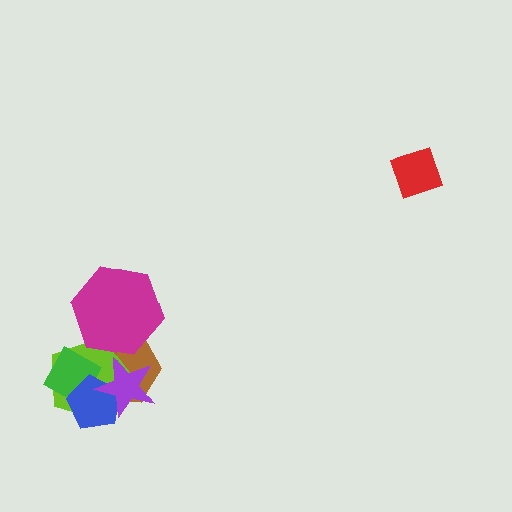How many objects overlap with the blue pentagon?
4 objects overlap with the blue pentagon.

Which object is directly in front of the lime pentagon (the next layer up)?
The green diamond is directly in front of the lime pentagon.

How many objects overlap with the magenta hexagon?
2 objects overlap with the magenta hexagon.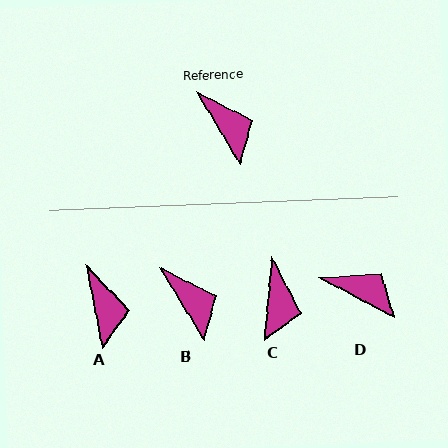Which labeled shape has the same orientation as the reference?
B.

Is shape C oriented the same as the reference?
No, it is off by about 37 degrees.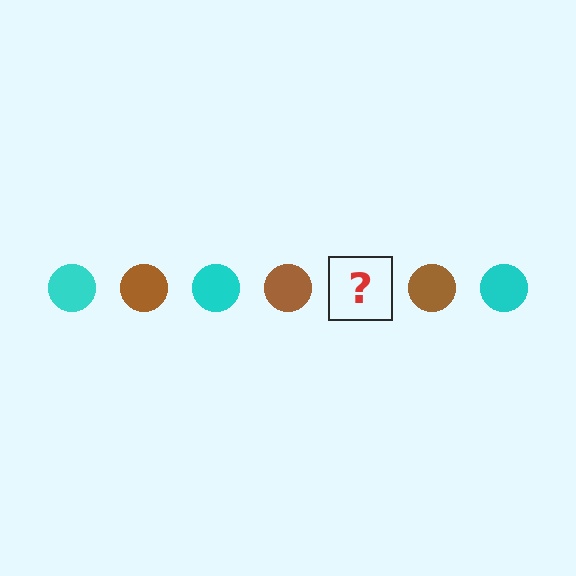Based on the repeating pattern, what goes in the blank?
The blank should be a cyan circle.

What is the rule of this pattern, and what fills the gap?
The rule is that the pattern cycles through cyan, brown circles. The gap should be filled with a cyan circle.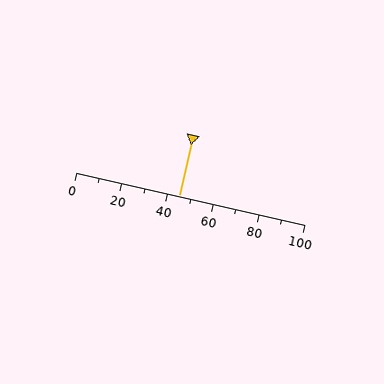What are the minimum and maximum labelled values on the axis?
The axis runs from 0 to 100.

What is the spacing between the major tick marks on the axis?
The major ticks are spaced 20 apart.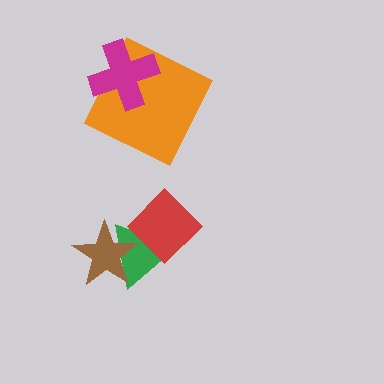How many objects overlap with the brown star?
1 object overlaps with the brown star.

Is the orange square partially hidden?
Yes, it is partially covered by another shape.